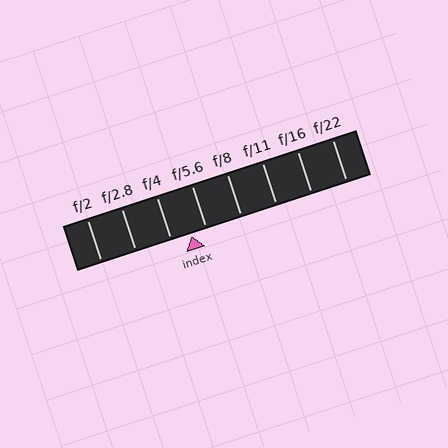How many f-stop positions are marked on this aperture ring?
There are 8 f-stop positions marked.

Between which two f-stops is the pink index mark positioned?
The index mark is between f/4 and f/5.6.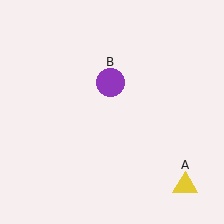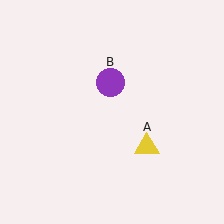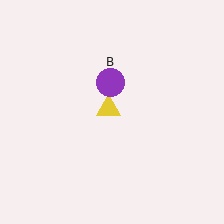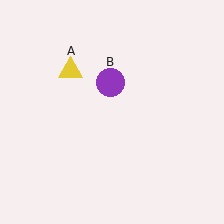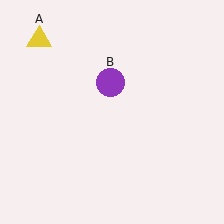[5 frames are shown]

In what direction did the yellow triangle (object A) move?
The yellow triangle (object A) moved up and to the left.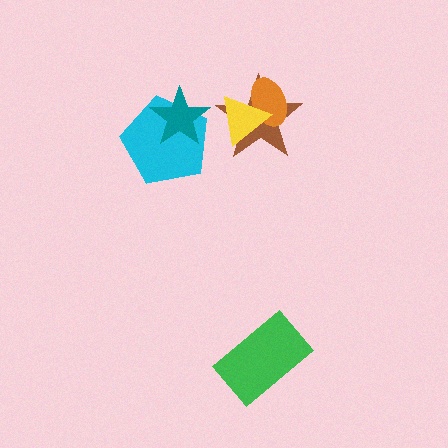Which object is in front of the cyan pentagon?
The teal star is in front of the cyan pentagon.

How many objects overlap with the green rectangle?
0 objects overlap with the green rectangle.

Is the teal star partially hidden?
No, no other shape covers it.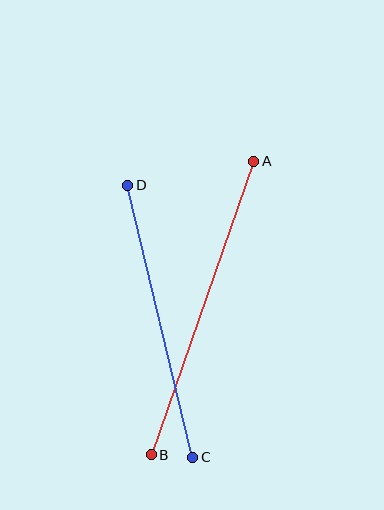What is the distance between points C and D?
The distance is approximately 280 pixels.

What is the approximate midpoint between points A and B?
The midpoint is at approximately (203, 308) pixels.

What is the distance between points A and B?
The distance is approximately 311 pixels.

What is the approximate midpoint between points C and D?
The midpoint is at approximately (160, 321) pixels.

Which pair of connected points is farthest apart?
Points A and B are farthest apart.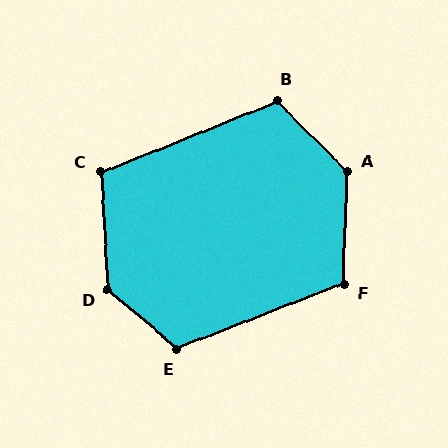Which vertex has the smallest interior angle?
C, at approximately 109 degrees.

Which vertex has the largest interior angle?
D, at approximately 134 degrees.